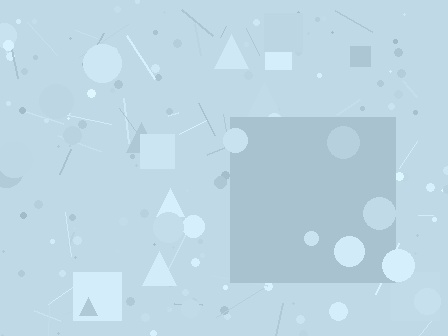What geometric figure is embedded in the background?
A square is embedded in the background.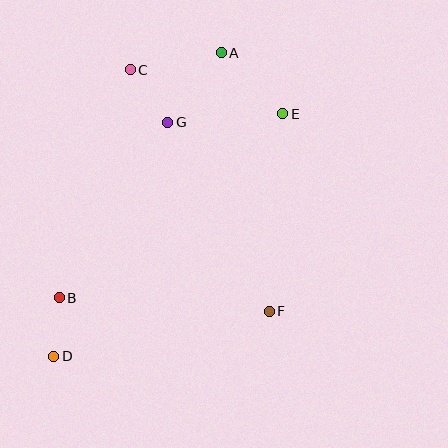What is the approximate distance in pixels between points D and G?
The distance between D and G is approximately 260 pixels.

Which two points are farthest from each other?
Points A and D are farthest from each other.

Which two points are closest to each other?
Points B and D are closest to each other.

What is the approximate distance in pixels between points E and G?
The distance between E and G is approximately 115 pixels.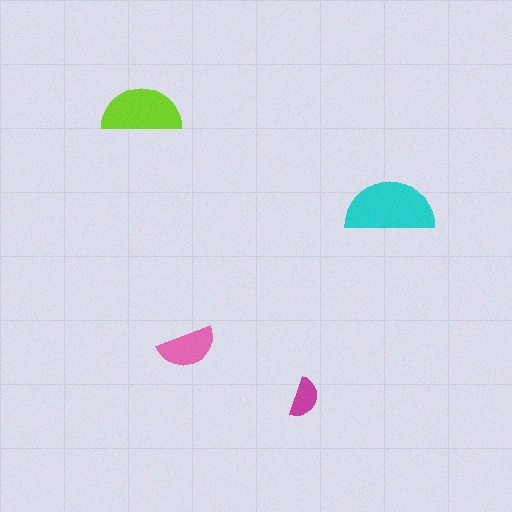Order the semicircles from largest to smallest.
the cyan one, the lime one, the pink one, the magenta one.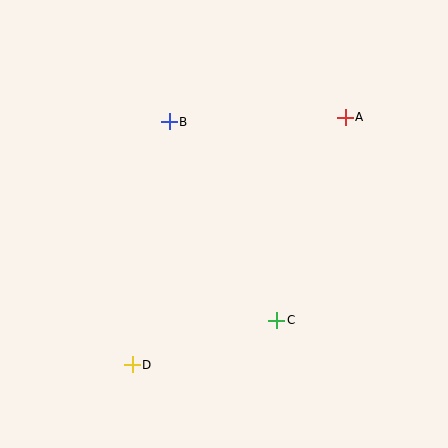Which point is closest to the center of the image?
Point C at (277, 320) is closest to the center.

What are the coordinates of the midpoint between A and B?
The midpoint between A and B is at (257, 119).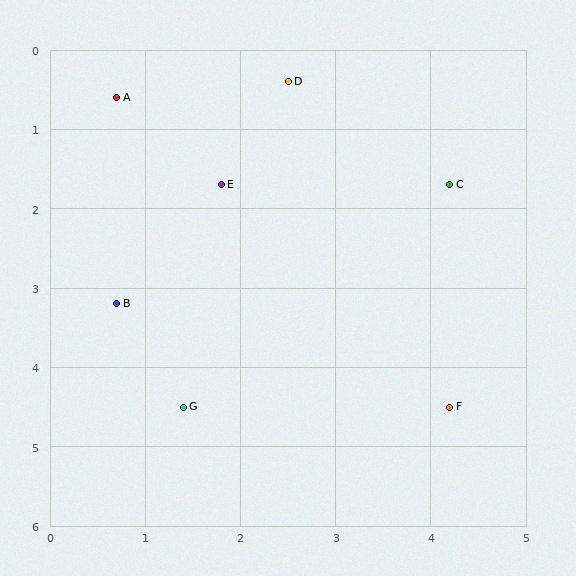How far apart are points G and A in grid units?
Points G and A are about 4.0 grid units apart.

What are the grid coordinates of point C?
Point C is at approximately (4.2, 1.7).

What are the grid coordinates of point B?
Point B is at approximately (0.7, 3.2).